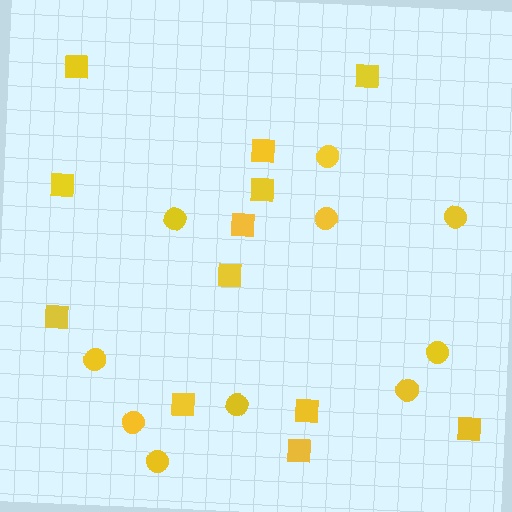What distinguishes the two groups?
There are 2 groups: one group of squares (12) and one group of circles (10).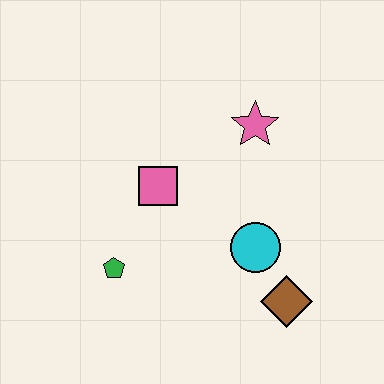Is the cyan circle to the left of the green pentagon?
No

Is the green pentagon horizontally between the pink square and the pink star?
No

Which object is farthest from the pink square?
The brown diamond is farthest from the pink square.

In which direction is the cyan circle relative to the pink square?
The cyan circle is to the right of the pink square.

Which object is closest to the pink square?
The green pentagon is closest to the pink square.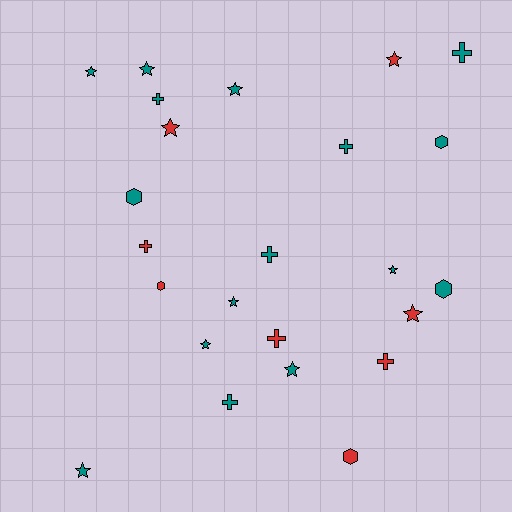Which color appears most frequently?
Teal, with 16 objects.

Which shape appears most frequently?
Star, with 11 objects.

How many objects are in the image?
There are 24 objects.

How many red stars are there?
There are 3 red stars.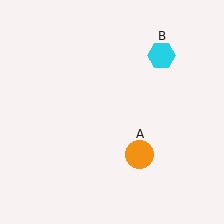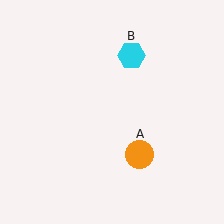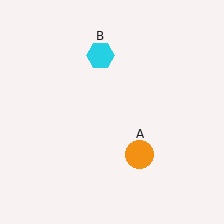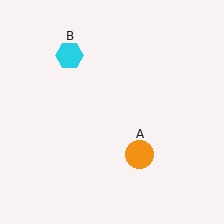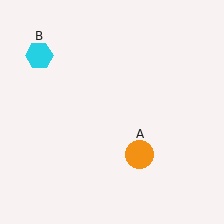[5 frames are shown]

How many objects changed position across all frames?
1 object changed position: cyan hexagon (object B).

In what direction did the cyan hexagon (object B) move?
The cyan hexagon (object B) moved left.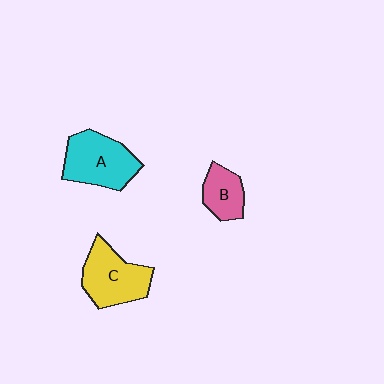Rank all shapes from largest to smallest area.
From largest to smallest: A (cyan), C (yellow), B (pink).